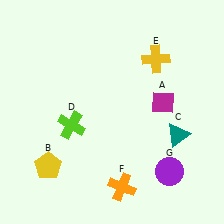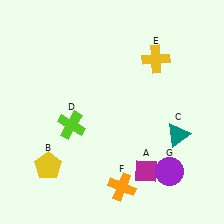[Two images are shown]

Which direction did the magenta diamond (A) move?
The magenta diamond (A) moved down.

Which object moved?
The magenta diamond (A) moved down.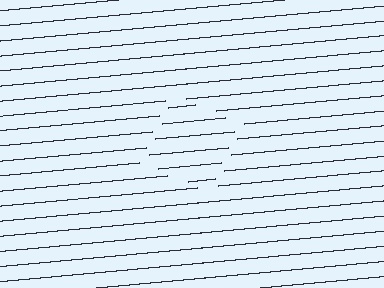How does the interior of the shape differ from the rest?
The interior of the shape contains the same grating, shifted by half a period — the contour is defined by the phase discontinuity where line-ends from the inner and outer gratings abut.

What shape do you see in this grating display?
An illusory square. The interior of the shape contains the same grating, shifted by half a period — the contour is defined by the phase discontinuity where line-ends from the inner and outer gratings abut.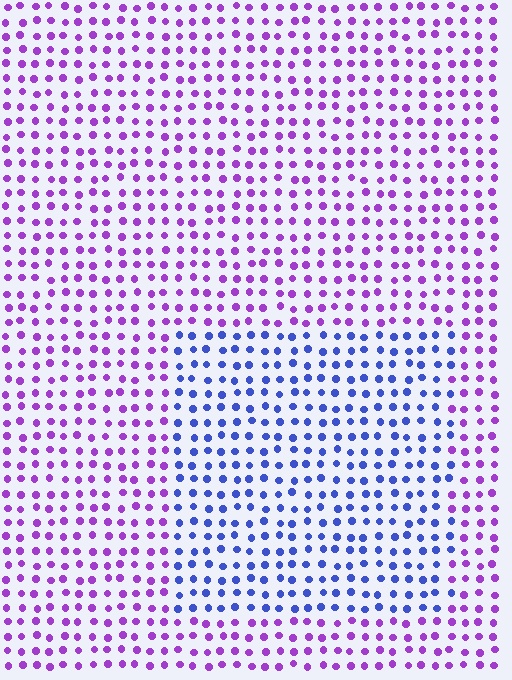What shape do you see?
I see a rectangle.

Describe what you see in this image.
The image is filled with small purple elements in a uniform arrangement. A rectangle-shaped region is visible where the elements are tinted to a slightly different hue, forming a subtle color boundary.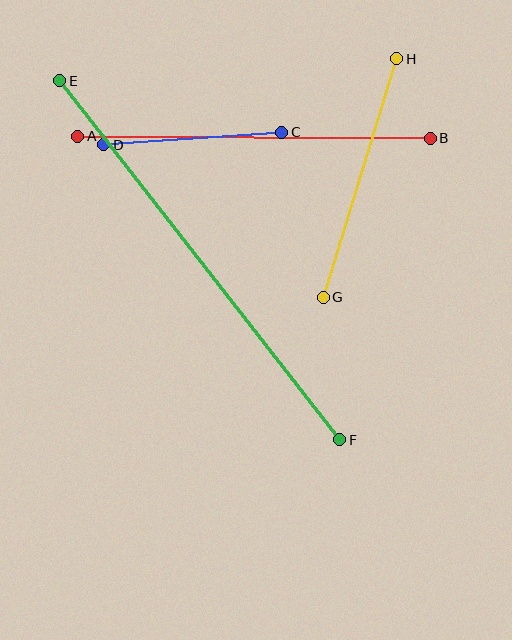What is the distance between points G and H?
The distance is approximately 249 pixels.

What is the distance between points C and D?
The distance is approximately 178 pixels.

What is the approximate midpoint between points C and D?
The midpoint is at approximately (193, 139) pixels.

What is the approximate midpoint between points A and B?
The midpoint is at approximately (254, 137) pixels.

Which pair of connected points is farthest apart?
Points E and F are farthest apart.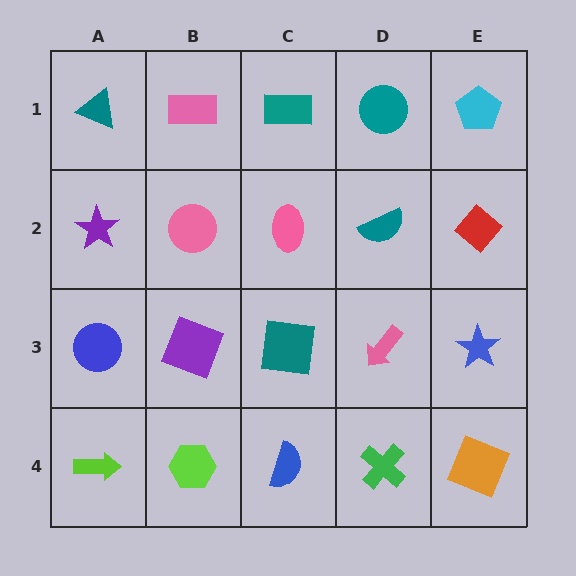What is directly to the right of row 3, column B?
A teal square.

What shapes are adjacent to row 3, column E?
A red diamond (row 2, column E), an orange square (row 4, column E), a pink arrow (row 3, column D).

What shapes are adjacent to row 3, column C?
A pink ellipse (row 2, column C), a blue semicircle (row 4, column C), a purple square (row 3, column B), a pink arrow (row 3, column D).